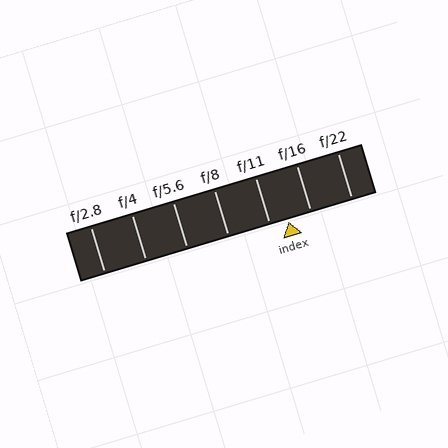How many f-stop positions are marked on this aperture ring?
There are 7 f-stop positions marked.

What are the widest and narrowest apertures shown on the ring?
The widest aperture shown is f/2.8 and the narrowest is f/22.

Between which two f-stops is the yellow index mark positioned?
The index mark is between f/11 and f/16.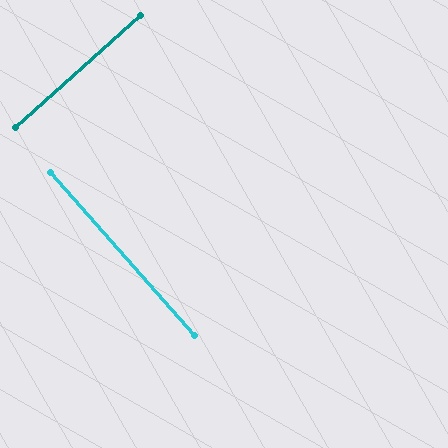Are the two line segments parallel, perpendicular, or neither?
Perpendicular — they meet at approximately 89°.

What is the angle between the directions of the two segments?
Approximately 89 degrees.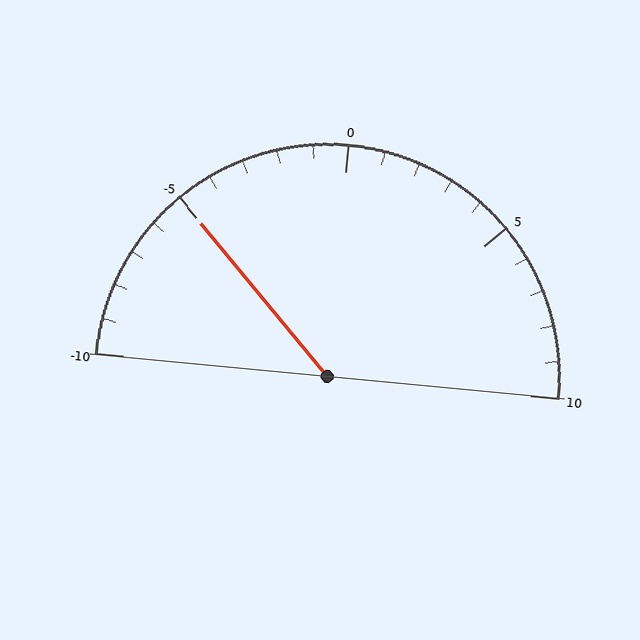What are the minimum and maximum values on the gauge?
The gauge ranges from -10 to 10.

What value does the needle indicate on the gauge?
The needle indicates approximately -5.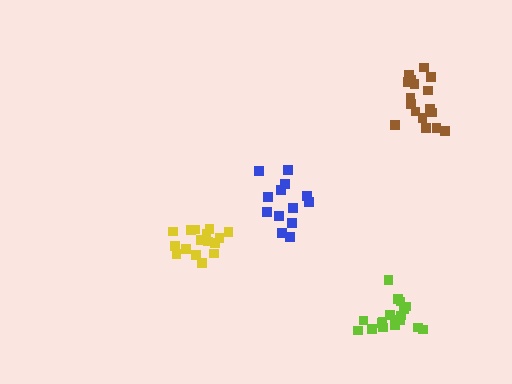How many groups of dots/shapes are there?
There are 4 groups.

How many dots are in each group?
Group 1: 17 dots, Group 2: 13 dots, Group 3: 17 dots, Group 4: 16 dots (63 total).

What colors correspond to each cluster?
The clusters are colored: lime, blue, brown, yellow.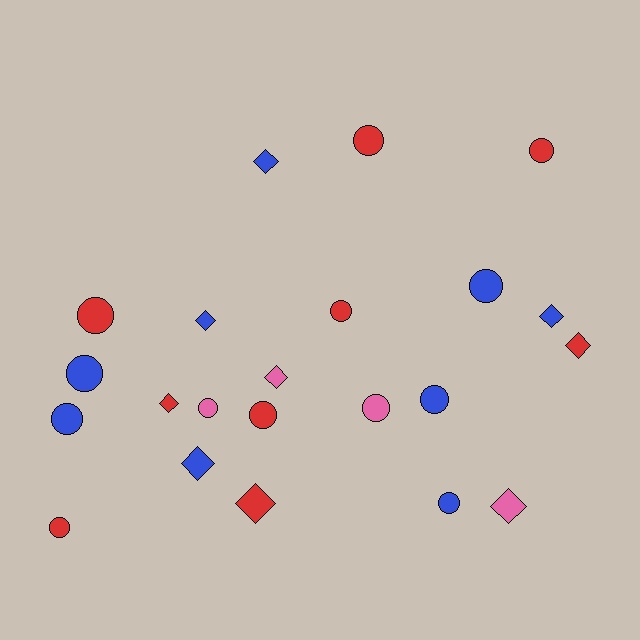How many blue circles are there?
There are 5 blue circles.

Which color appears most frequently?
Blue, with 9 objects.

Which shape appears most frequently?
Circle, with 13 objects.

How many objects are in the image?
There are 22 objects.